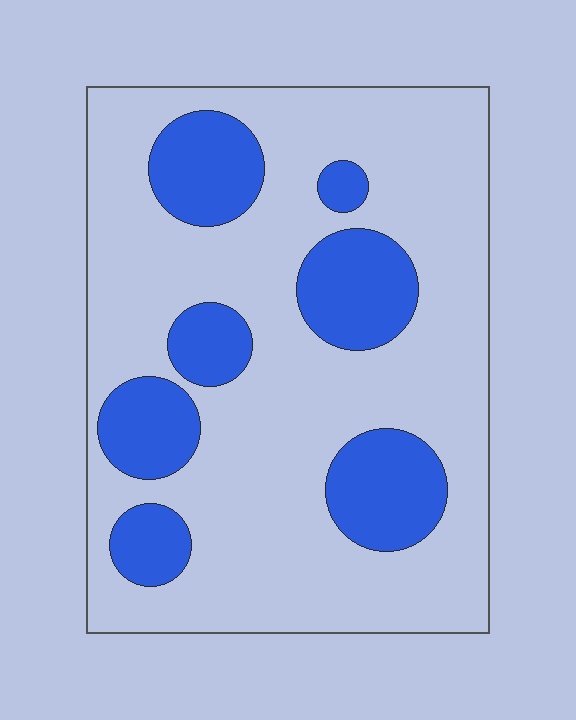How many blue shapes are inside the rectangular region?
7.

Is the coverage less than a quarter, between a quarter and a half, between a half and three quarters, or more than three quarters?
Between a quarter and a half.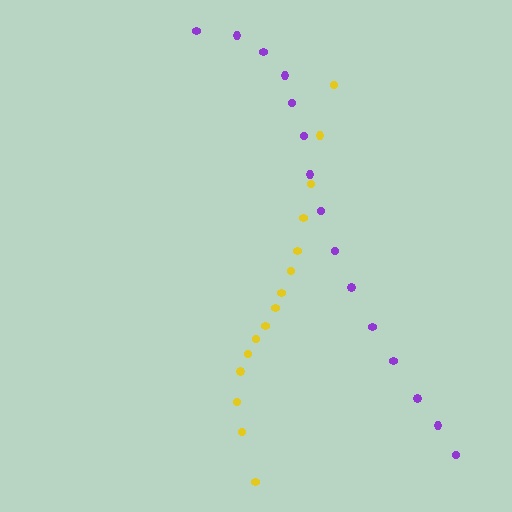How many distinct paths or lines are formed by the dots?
There are 2 distinct paths.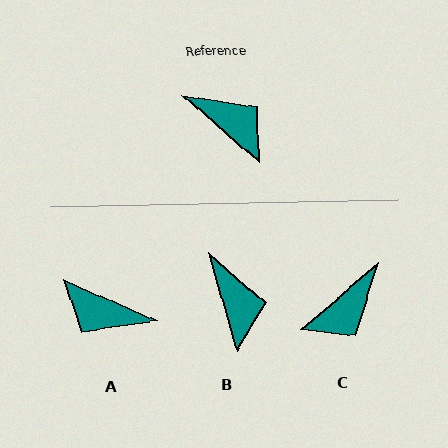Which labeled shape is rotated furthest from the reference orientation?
A, about 163 degrees away.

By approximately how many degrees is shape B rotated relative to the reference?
Approximately 33 degrees clockwise.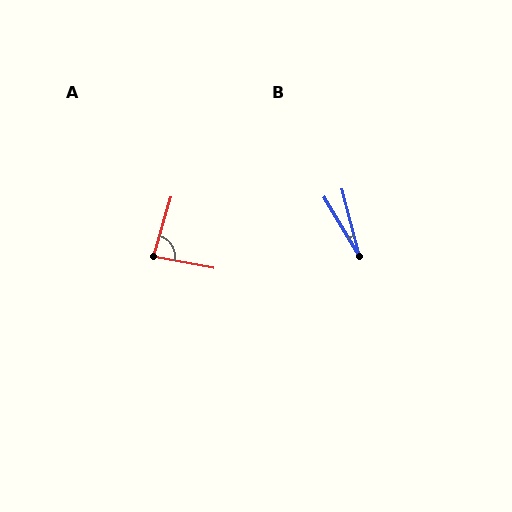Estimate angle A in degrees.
Approximately 84 degrees.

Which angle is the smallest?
B, at approximately 17 degrees.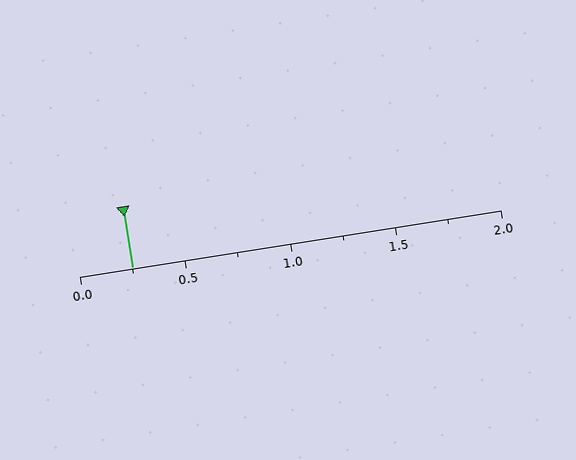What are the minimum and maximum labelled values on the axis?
The axis runs from 0.0 to 2.0.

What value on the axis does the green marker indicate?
The marker indicates approximately 0.25.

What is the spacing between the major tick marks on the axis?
The major ticks are spaced 0.5 apart.